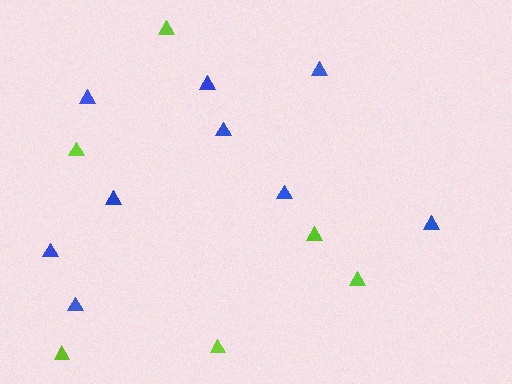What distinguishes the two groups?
There are 2 groups: one group of blue triangles (9) and one group of lime triangles (6).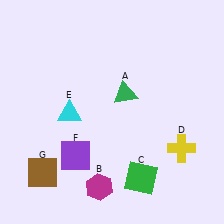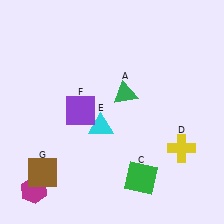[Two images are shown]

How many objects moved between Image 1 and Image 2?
3 objects moved between the two images.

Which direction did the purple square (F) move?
The purple square (F) moved up.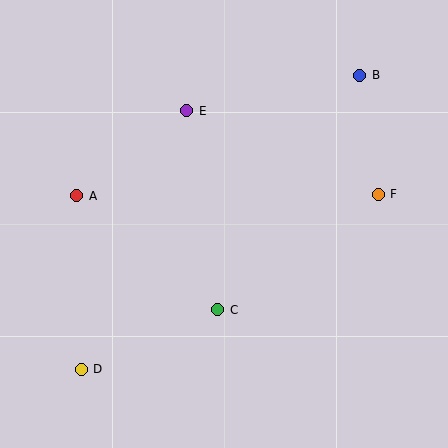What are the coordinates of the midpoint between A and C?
The midpoint between A and C is at (147, 253).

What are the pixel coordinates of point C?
Point C is at (218, 310).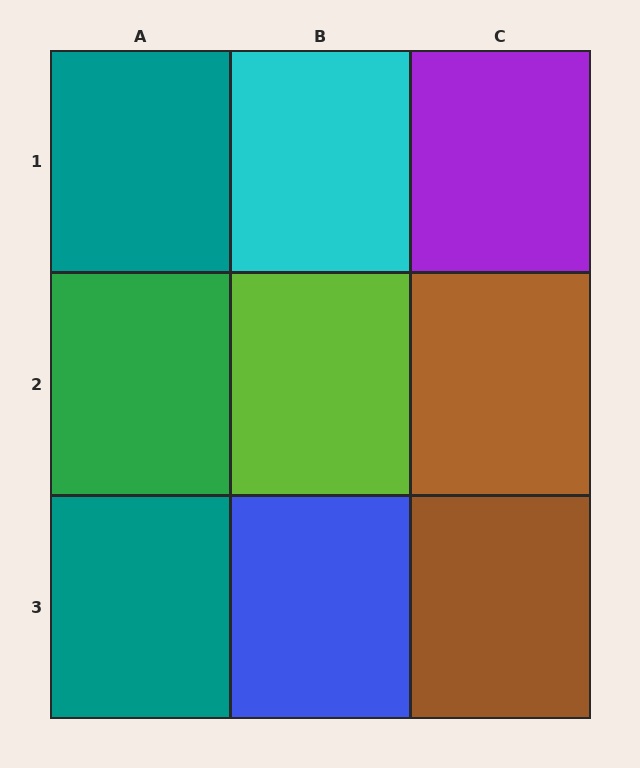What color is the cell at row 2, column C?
Brown.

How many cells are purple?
1 cell is purple.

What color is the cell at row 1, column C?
Purple.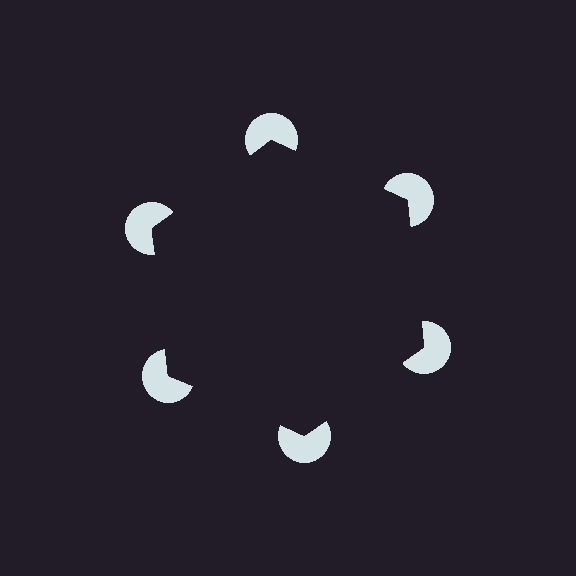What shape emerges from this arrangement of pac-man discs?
An illusory hexagon — its edges are inferred from the aligned wedge cuts in the pac-man discs, not physically drawn.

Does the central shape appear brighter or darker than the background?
It typically appears slightly darker than the background, even though no actual brightness change is drawn.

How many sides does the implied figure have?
6 sides.